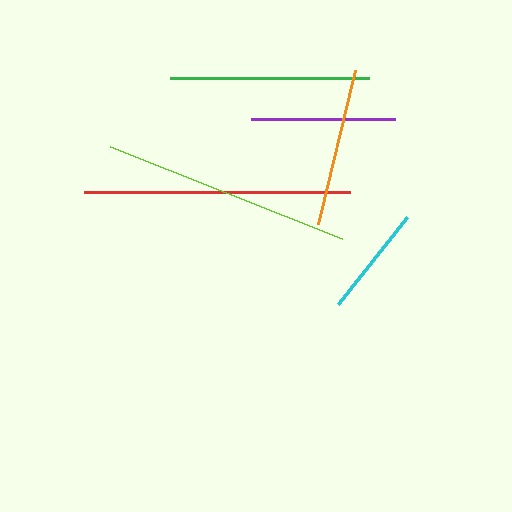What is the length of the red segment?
The red segment is approximately 266 pixels long.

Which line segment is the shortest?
The cyan line is the shortest at approximately 111 pixels.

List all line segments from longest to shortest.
From longest to shortest: red, lime, green, orange, purple, cyan.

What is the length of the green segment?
The green segment is approximately 199 pixels long.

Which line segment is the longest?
The red line is the longest at approximately 266 pixels.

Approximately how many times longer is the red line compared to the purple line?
The red line is approximately 1.9 times the length of the purple line.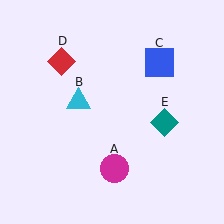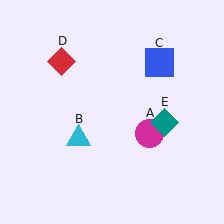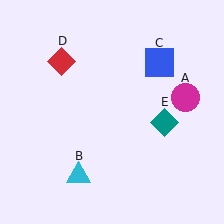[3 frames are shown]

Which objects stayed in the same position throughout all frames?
Blue square (object C) and red diamond (object D) and teal diamond (object E) remained stationary.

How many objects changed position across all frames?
2 objects changed position: magenta circle (object A), cyan triangle (object B).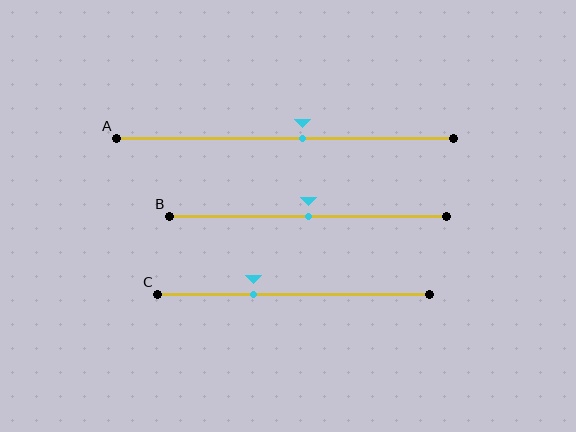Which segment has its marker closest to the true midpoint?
Segment B has its marker closest to the true midpoint.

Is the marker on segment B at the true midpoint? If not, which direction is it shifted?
Yes, the marker on segment B is at the true midpoint.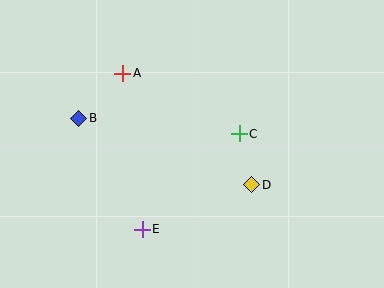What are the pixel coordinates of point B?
Point B is at (79, 118).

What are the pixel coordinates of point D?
Point D is at (252, 185).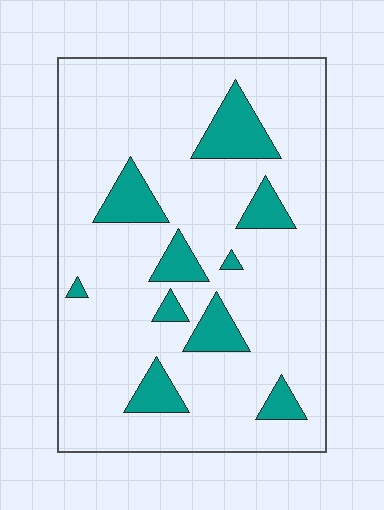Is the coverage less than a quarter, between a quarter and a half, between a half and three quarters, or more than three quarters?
Less than a quarter.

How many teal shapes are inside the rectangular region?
10.